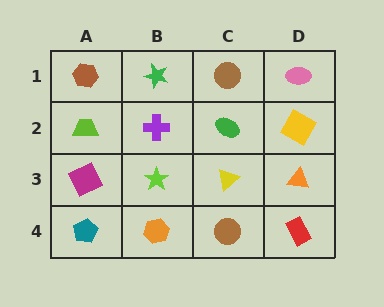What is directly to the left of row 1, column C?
A green star.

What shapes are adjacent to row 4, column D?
An orange triangle (row 3, column D), a brown circle (row 4, column C).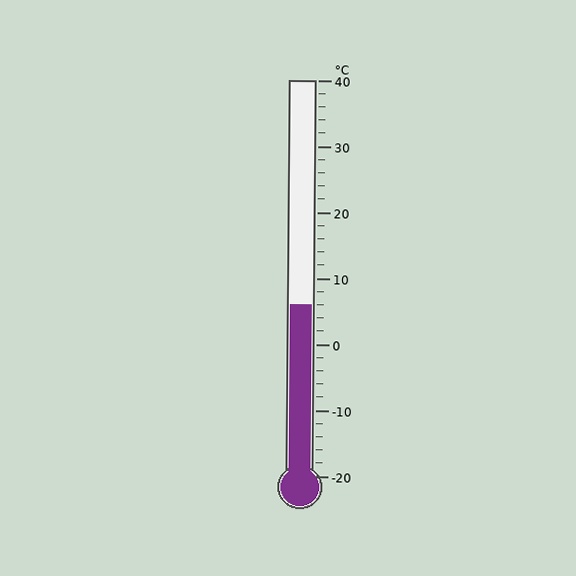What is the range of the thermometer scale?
The thermometer scale ranges from -20°C to 40°C.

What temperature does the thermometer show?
The thermometer shows approximately 6°C.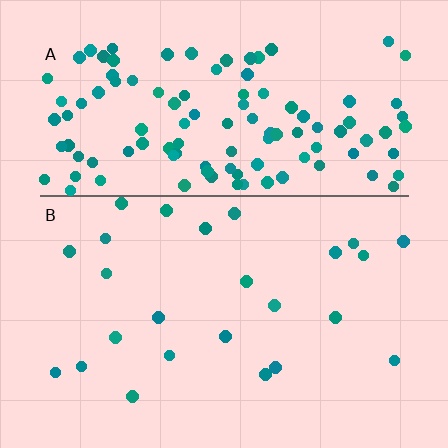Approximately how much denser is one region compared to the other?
Approximately 4.8× — region A over region B.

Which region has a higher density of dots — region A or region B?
A (the top).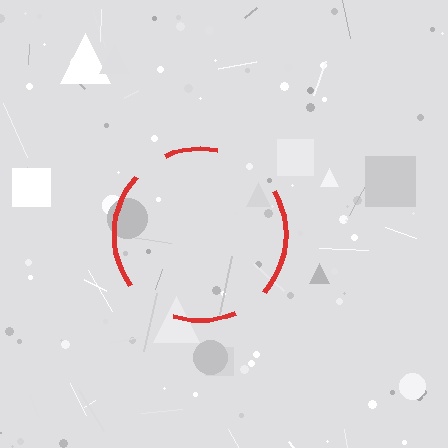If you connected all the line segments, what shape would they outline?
They would outline a circle.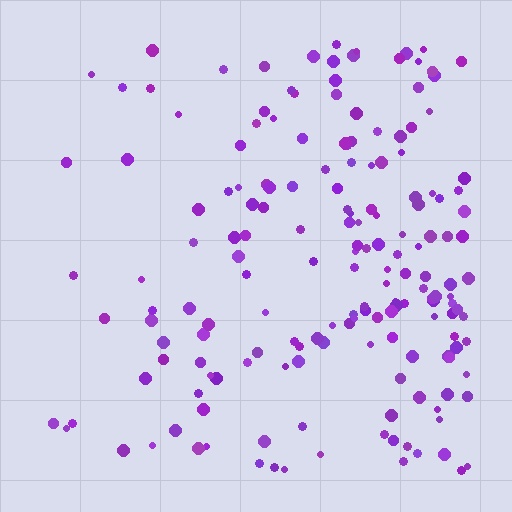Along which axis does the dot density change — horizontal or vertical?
Horizontal.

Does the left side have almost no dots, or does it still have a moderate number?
Still a moderate number, just noticeably fewer than the right.